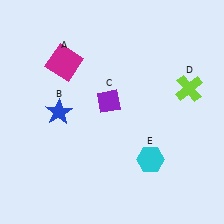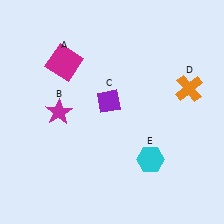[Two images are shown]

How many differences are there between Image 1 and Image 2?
There are 2 differences between the two images.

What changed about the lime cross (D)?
In Image 1, D is lime. In Image 2, it changed to orange.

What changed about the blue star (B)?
In Image 1, B is blue. In Image 2, it changed to magenta.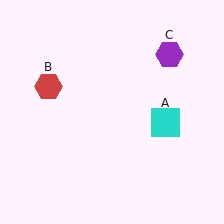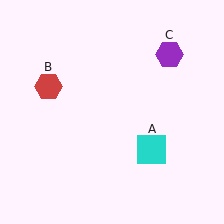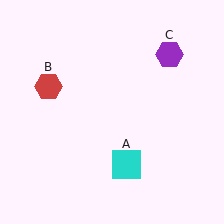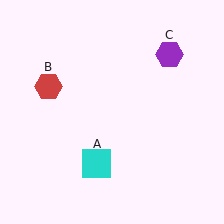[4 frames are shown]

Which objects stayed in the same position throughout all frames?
Red hexagon (object B) and purple hexagon (object C) remained stationary.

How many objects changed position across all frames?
1 object changed position: cyan square (object A).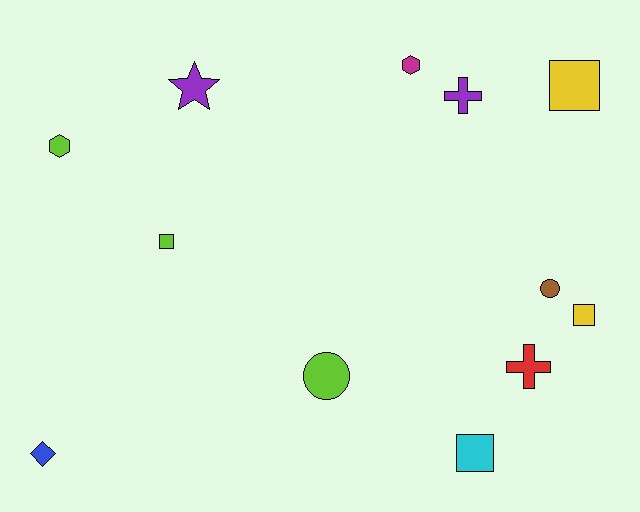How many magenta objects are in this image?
There is 1 magenta object.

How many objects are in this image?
There are 12 objects.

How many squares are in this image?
There are 4 squares.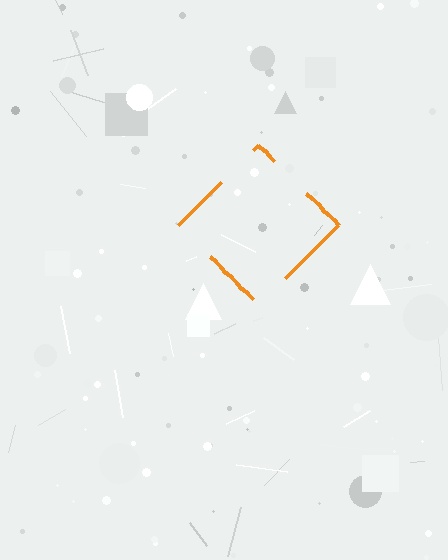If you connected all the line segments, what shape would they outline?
They would outline a diamond.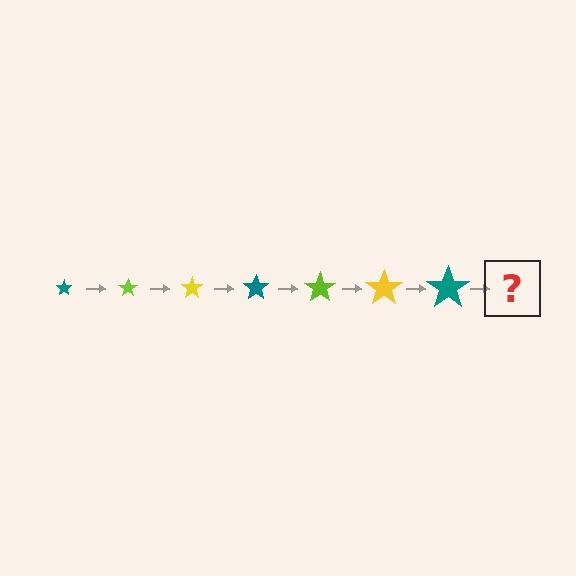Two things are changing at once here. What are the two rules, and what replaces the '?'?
The two rules are that the star grows larger each step and the color cycles through teal, lime, and yellow. The '?' should be a lime star, larger than the previous one.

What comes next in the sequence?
The next element should be a lime star, larger than the previous one.